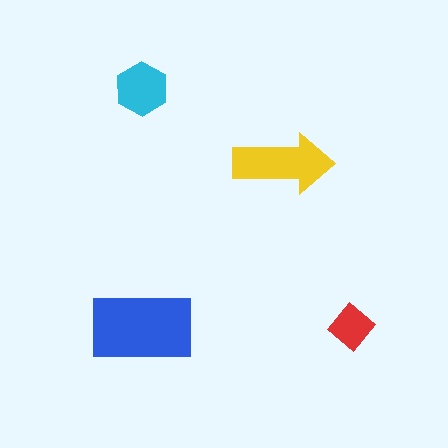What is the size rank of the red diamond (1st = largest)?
4th.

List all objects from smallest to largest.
The red diamond, the cyan hexagon, the yellow arrow, the blue rectangle.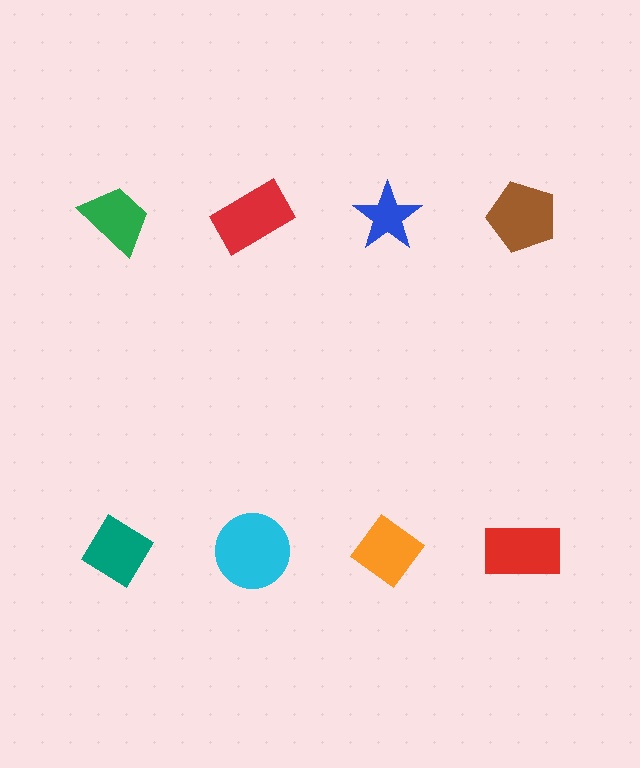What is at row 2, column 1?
A teal diamond.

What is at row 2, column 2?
A cyan circle.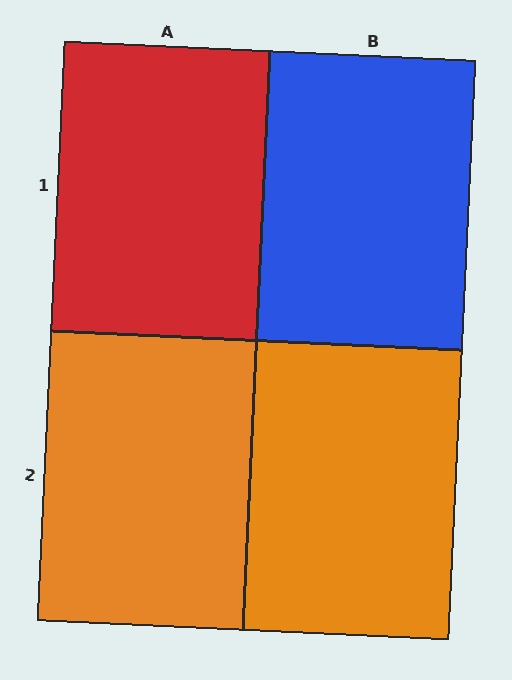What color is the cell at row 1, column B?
Blue.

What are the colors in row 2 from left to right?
Orange, orange.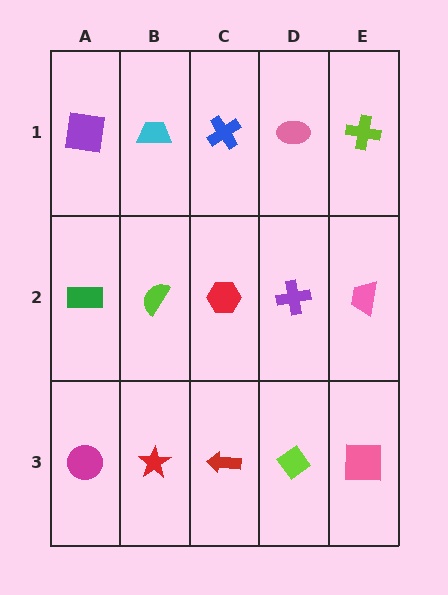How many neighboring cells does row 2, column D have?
4.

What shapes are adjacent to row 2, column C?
A blue cross (row 1, column C), a red arrow (row 3, column C), a lime semicircle (row 2, column B), a purple cross (row 2, column D).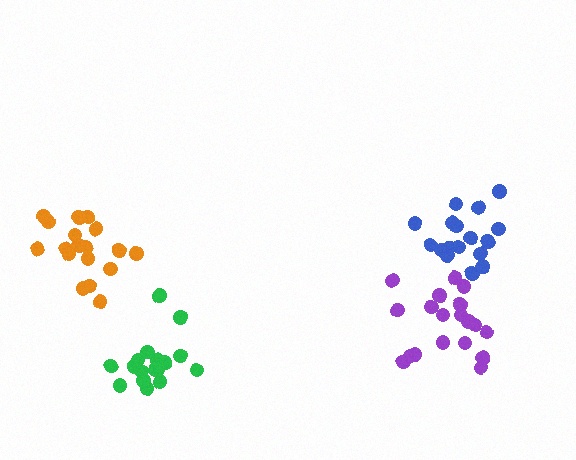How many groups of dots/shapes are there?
There are 4 groups.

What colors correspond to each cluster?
The clusters are colored: blue, purple, green, orange.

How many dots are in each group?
Group 1: 17 dots, Group 2: 19 dots, Group 3: 18 dots, Group 4: 18 dots (72 total).